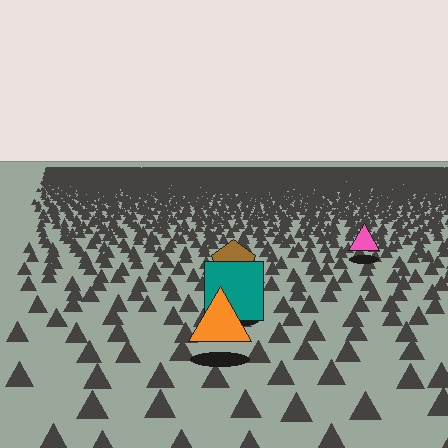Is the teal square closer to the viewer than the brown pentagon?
Yes. The teal square is closer — you can tell from the texture gradient: the ground texture is coarser near it.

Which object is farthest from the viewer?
The pink triangle is farthest from the viewer. It appears smaller and the ground texture around it is denser.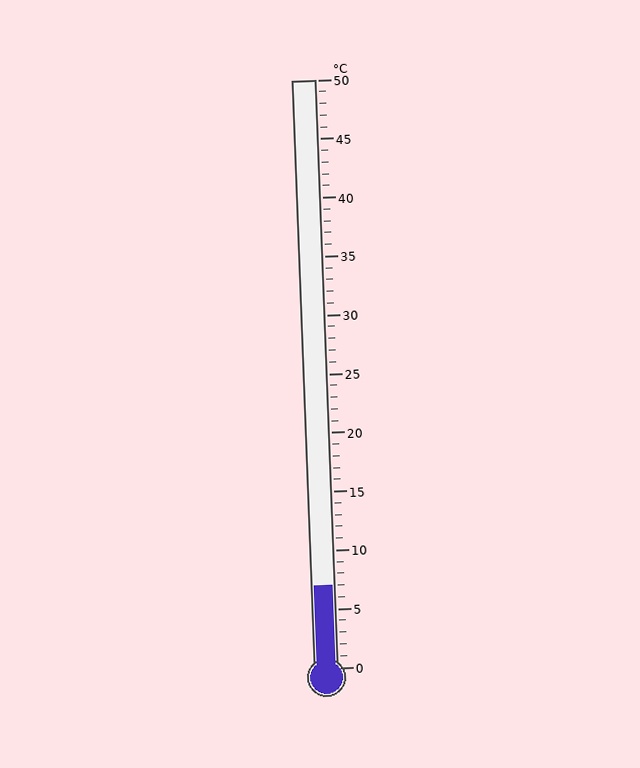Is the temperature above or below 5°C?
The temperature is above 5°C.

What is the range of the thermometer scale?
The thermometer scale ranges from 0°C to 50°C.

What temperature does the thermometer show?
The thermometer shows approximately 7°C.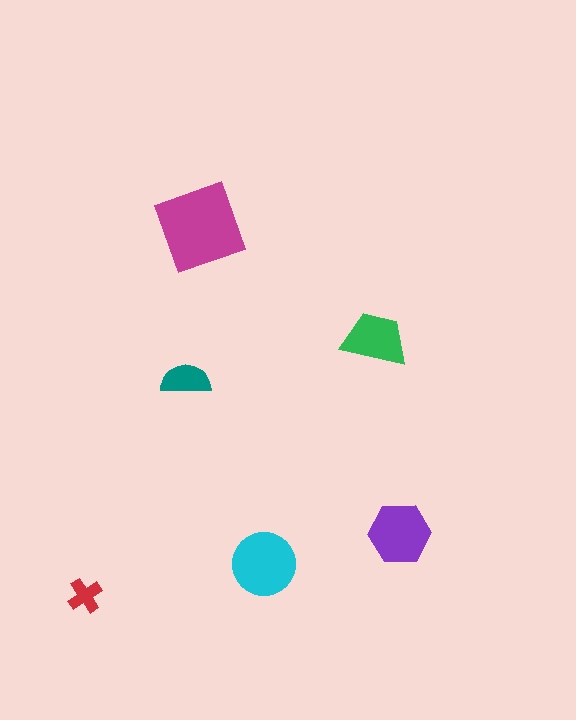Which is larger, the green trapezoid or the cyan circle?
The cyan circle.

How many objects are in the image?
There are 6 objects in the image.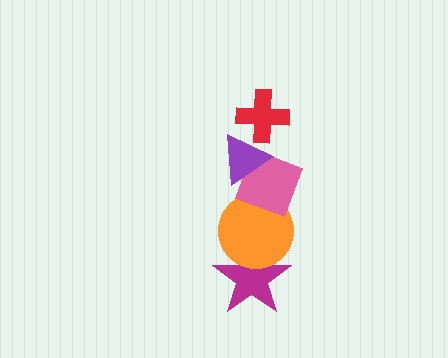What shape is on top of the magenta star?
The orange circle is on top of the magenta star.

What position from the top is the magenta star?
The magenta star is 5th from the top.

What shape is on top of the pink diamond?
The purple triangle is on top of the pink diamond.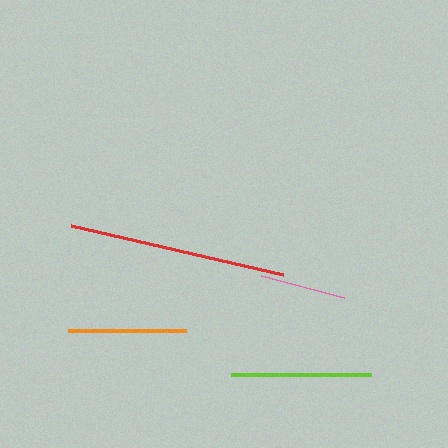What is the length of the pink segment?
The pink segment is approximately 86 pixels long.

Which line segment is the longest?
The red line is the longest at approximately 217 pixels.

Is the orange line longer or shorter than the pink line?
The orange line is longer than the pink line.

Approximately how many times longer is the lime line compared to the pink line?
The lime line is approximately 1.6 times the length of the pink line.